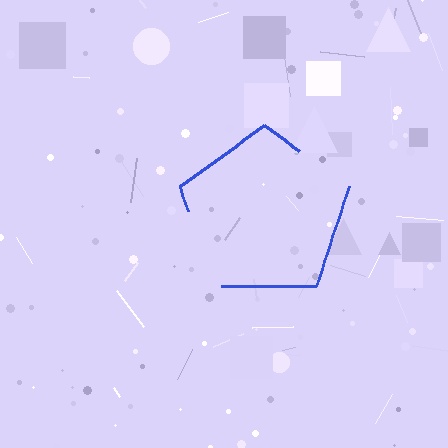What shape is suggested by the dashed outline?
The dashed outline suggests a pentagon.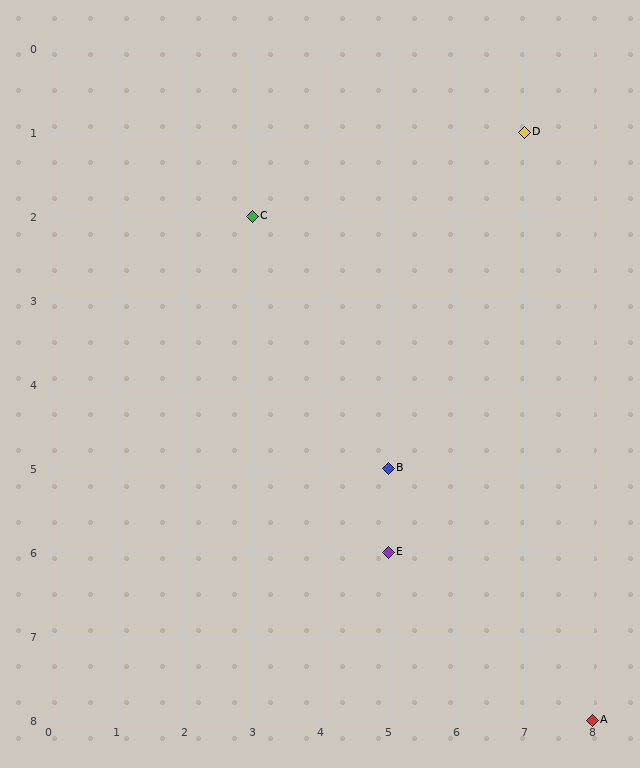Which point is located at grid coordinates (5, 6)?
Point E is at (5, 6).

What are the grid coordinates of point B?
Point B is at grid coordinates (5, 5).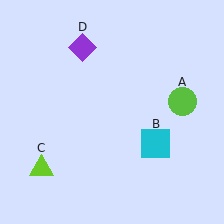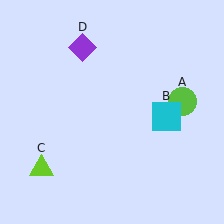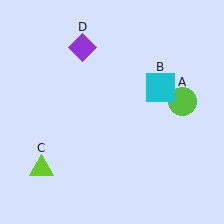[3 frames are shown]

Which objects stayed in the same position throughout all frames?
Lime circle (object A) and lime triangle (object C) and purple diamond (object D) remained stationary.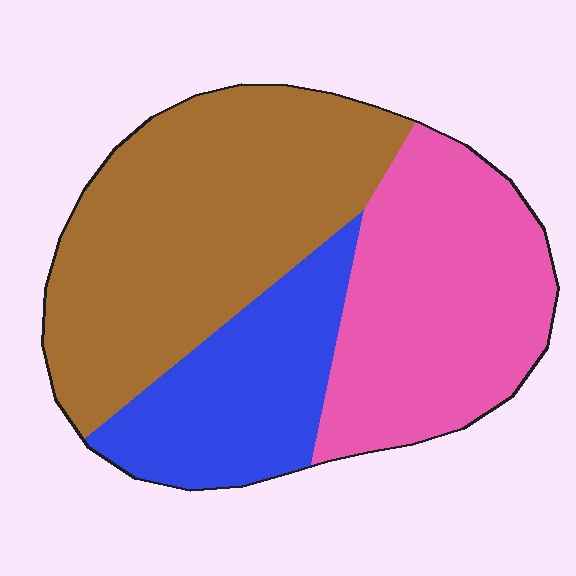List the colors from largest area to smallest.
From largest to smallest: brown, pink, blue.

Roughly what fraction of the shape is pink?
Pink covers about 35% of the shape.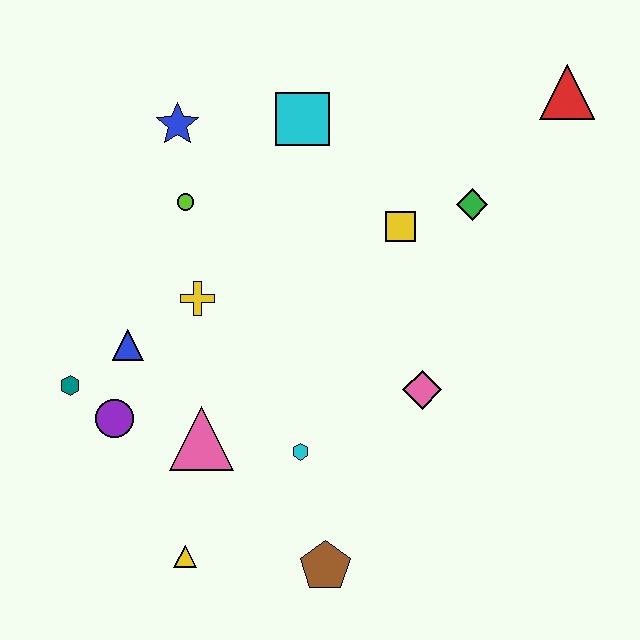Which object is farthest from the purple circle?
The red triangle is farthest from the purple circle.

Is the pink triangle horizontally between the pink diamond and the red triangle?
No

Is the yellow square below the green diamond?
Yes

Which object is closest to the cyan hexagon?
The pink triangle is closest to the cyan hexagon.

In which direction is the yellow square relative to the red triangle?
The yellow square is to the left of the red triangle.